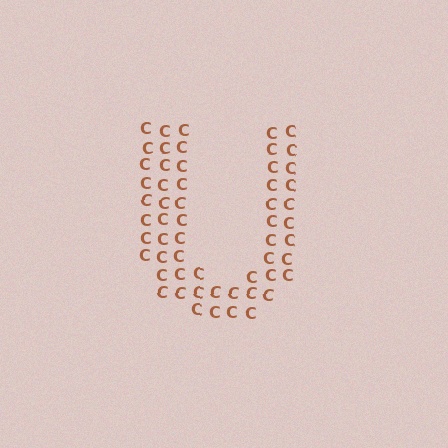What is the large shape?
The large shape is the letter U.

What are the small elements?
The small elements are letter C's.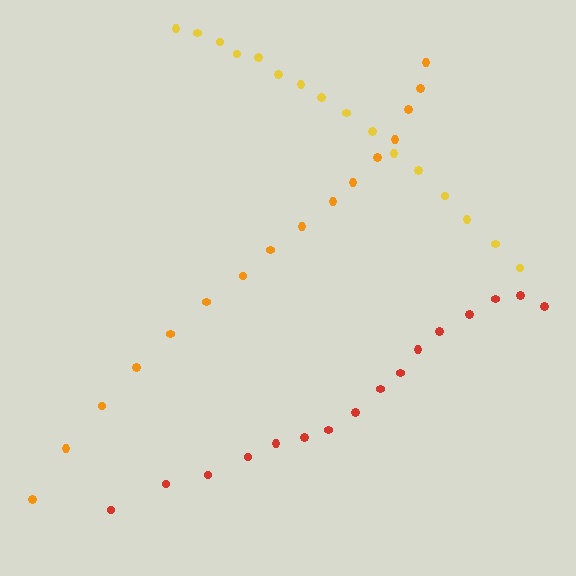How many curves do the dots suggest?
There are 3 distinct paths.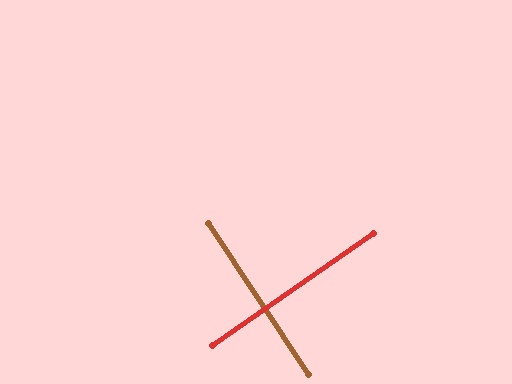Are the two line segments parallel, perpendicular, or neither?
Perpendicular — they meet at approximately 88°.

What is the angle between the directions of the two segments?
Approximately 88 degrees.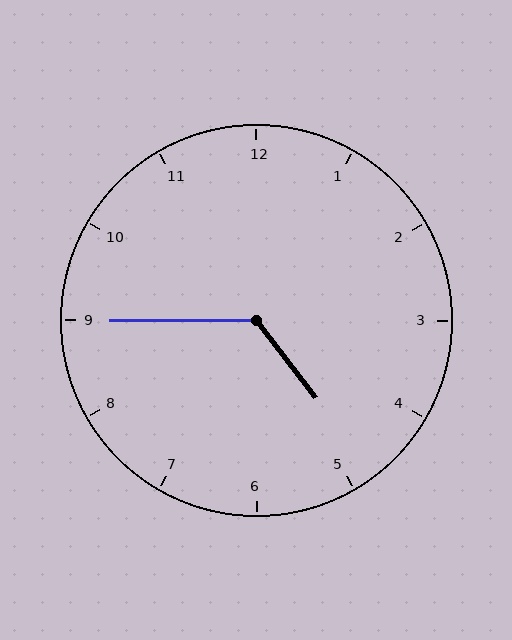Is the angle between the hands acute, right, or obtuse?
It is obtuse.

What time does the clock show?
4:45.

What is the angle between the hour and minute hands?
Approximately 128 degrees.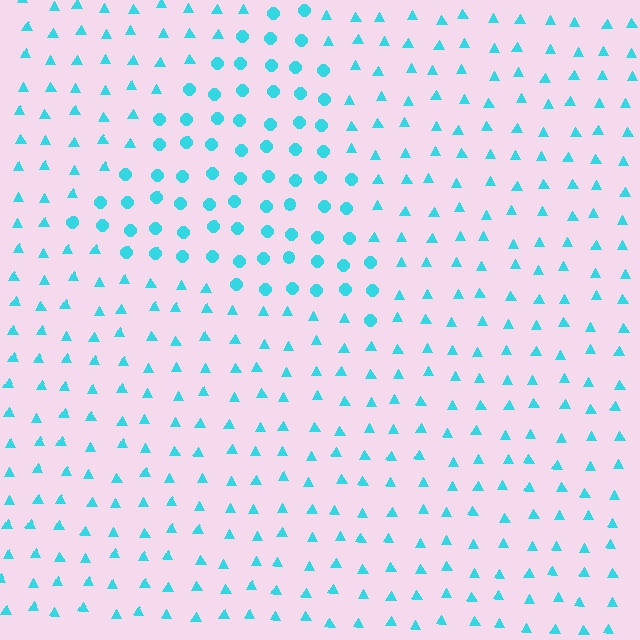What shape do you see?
I see a triangle.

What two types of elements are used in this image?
The image uses circles inside the triangle region and triangles outside it.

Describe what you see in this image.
The image is filled with small cyan elements arranged in a uniform grid. A triangle-shaped region contains circles, while the surrounding area contains triangles. The boundary is defined purely by the change in element shape.